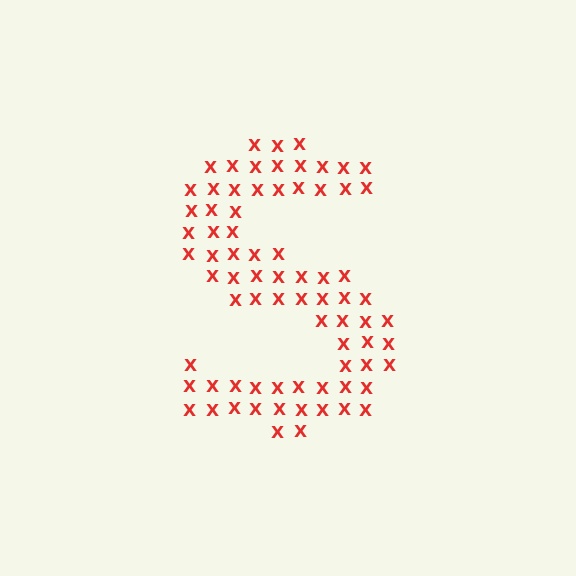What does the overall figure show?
The overall figure shows the letter S.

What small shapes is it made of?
It is made of small letter X's.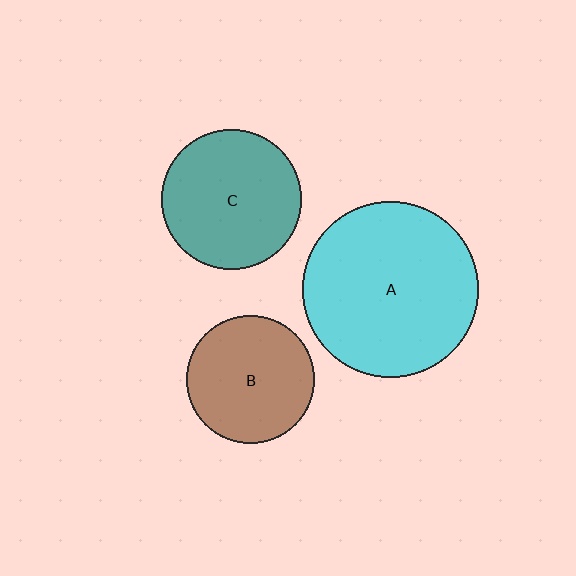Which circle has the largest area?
Circle A (cyan).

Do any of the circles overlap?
No, none of the circles overlap.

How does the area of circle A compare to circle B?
Approximately 1.9 times.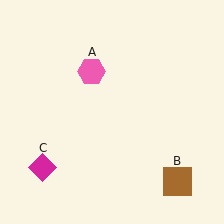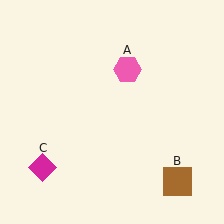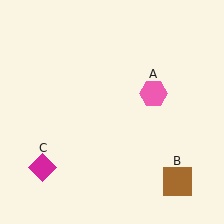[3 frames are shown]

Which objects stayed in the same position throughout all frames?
Brown square (object B) and magenta diamond (object C) remained stationary.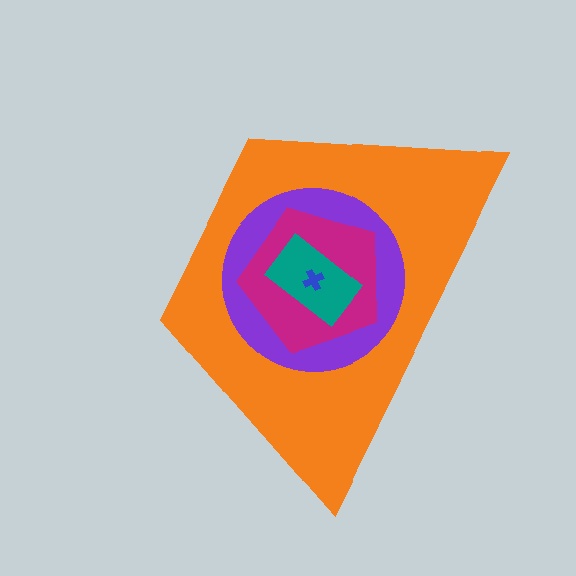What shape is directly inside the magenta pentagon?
The teal rectangle.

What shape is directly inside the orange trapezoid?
The purple circle.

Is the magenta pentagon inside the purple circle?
Yes.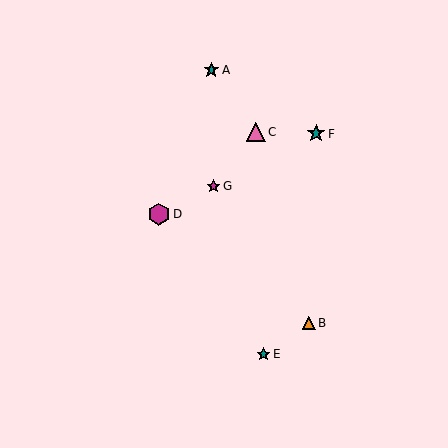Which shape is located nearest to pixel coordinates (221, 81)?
The teal star (labeled A) at (211, 70) is nearest to that location.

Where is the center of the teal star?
The center of the teal star is at (211, 70).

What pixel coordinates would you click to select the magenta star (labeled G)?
Click at (213, 186) to select the magenta star G.